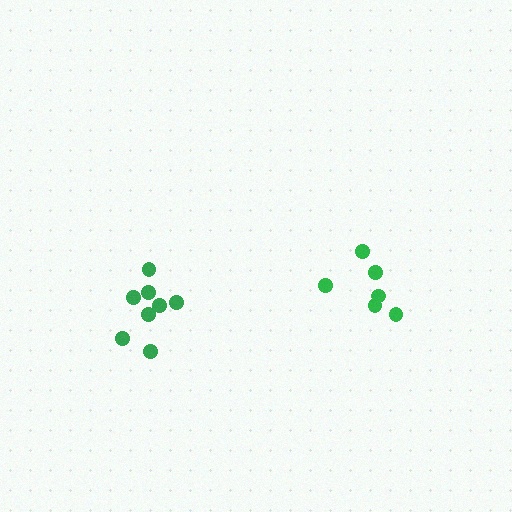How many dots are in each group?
Group 1: 6 dots, Group 2: 8 dots (14 total).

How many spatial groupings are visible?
There are 2 spatial groupings.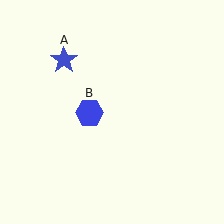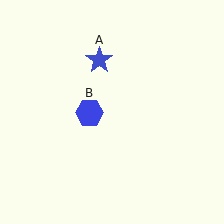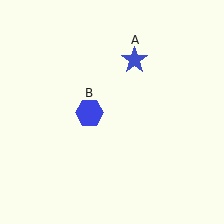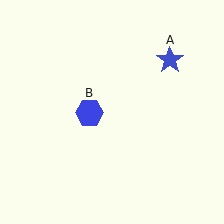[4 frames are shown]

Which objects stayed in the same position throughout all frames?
Blue hexagon (object B) remained stationary.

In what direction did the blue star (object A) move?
The blue star (object A) moved right.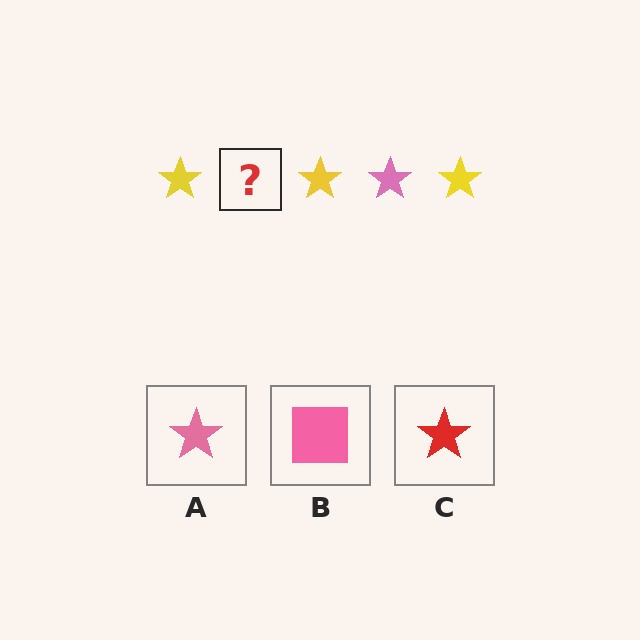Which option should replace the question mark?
Option A.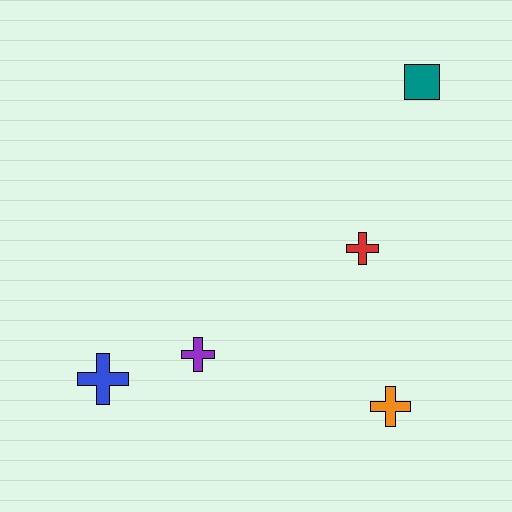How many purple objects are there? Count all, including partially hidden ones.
There is 1 purple object.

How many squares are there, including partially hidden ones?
There is 1 square.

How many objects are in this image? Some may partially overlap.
There are 5 objects.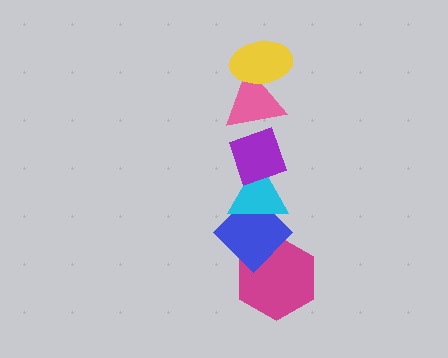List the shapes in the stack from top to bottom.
From top to bottom: the yellow ellipse, the pink triangle, the purple diamond, the cyan triangle, the blue diamond, the magenta hexagon.